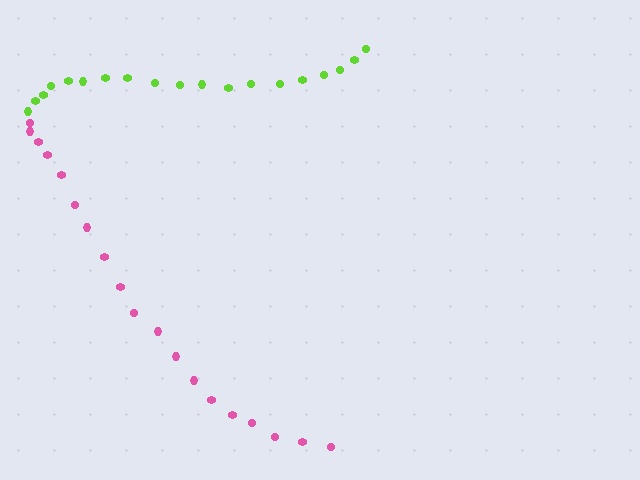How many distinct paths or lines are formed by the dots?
There are 2 distinct paths.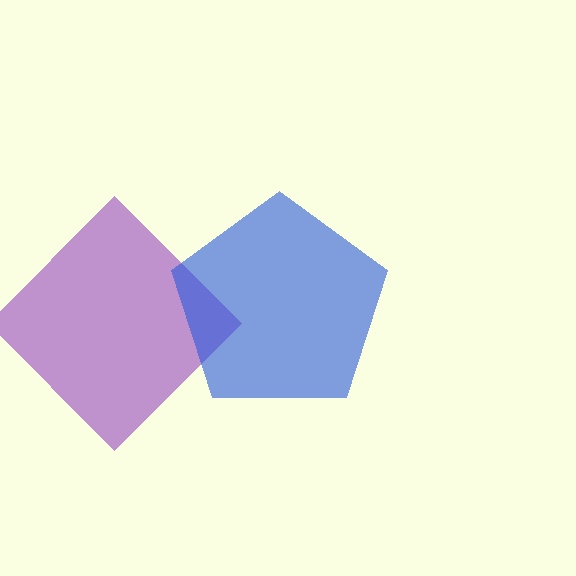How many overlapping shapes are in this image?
There are 2 overlapping shapes in the image.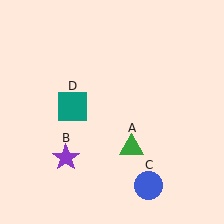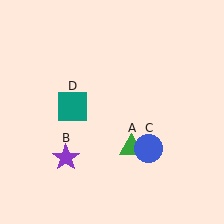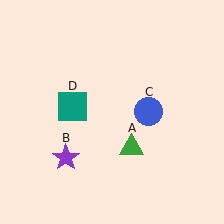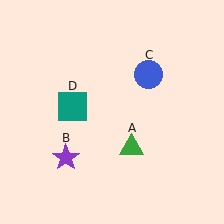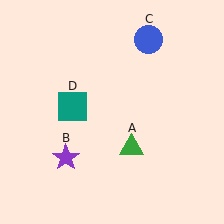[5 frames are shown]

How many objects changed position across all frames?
1 object changed position: blue circle (object C).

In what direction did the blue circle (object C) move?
The blue circle (object C) moved up.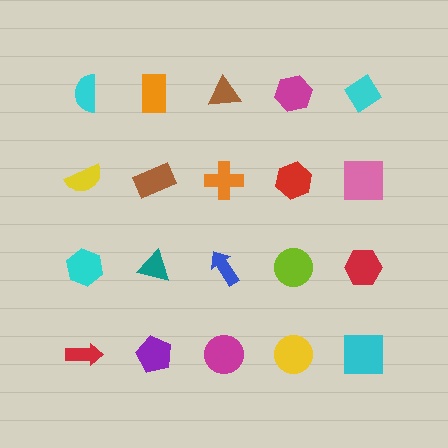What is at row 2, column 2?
A brown rectangle.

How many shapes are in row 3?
5 shapes.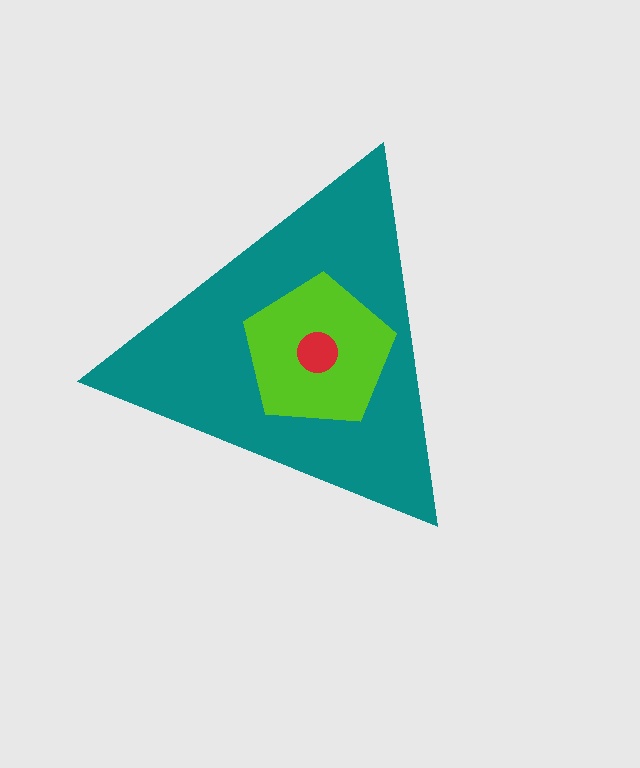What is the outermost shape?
The teal triangle.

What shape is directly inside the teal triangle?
The lime pentagon.